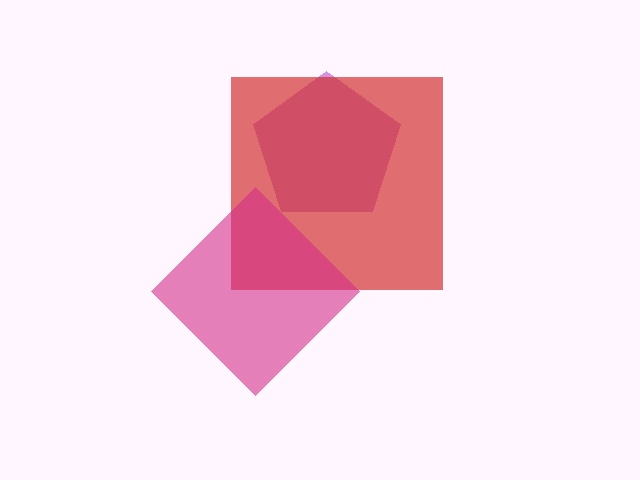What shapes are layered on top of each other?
The layered shapes are: a purple pentagon, a red square, a magenta diamond.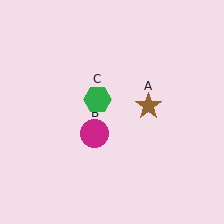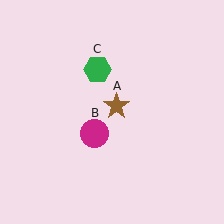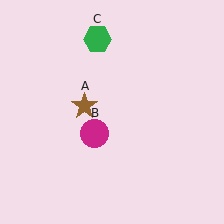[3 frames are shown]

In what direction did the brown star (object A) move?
The brown star (object A) moved left.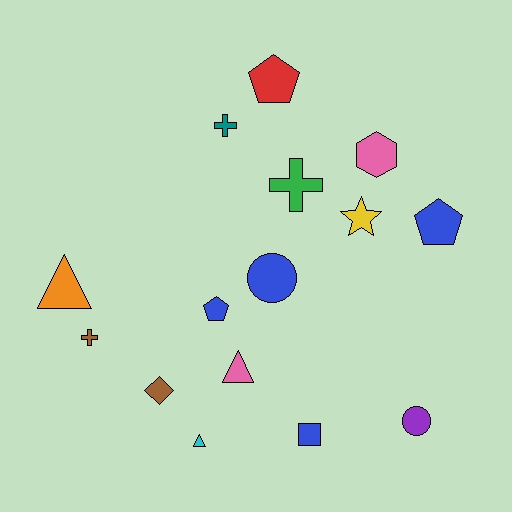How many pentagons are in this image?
There are 3 pentagons.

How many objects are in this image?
There are 15 objects.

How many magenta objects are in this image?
There are no magenta objects.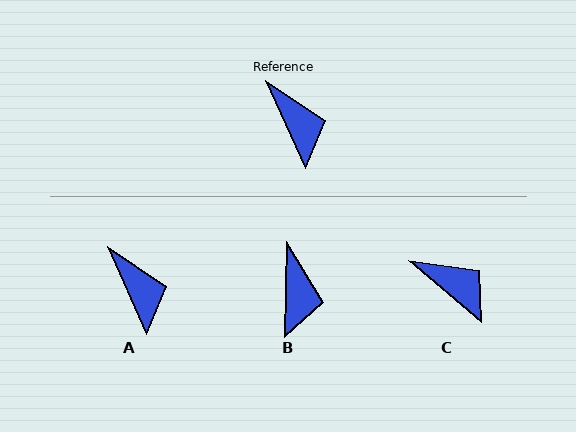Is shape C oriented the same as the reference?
No, it is off by about 25 degrees.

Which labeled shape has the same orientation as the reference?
A.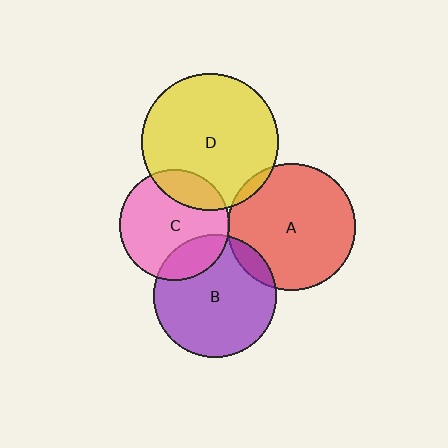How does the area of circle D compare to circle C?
Approximately 1.5 times.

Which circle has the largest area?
Circle D (yellow).